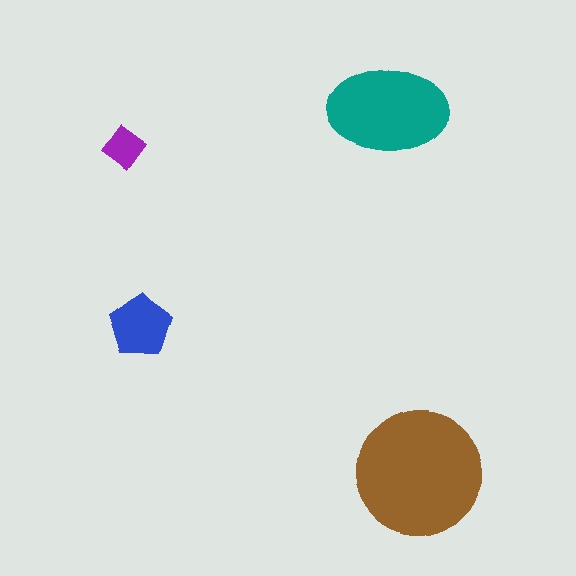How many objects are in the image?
There are 4 objects in the image.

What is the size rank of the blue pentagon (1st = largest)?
3rd.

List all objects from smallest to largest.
The purple diamond, the blue pentagon, the teal ellipse, the brown circle.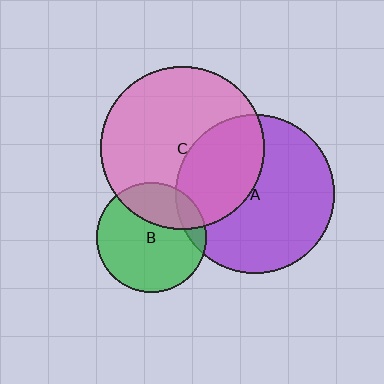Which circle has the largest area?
Circle C (pink).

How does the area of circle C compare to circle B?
Approximately 2.2 times.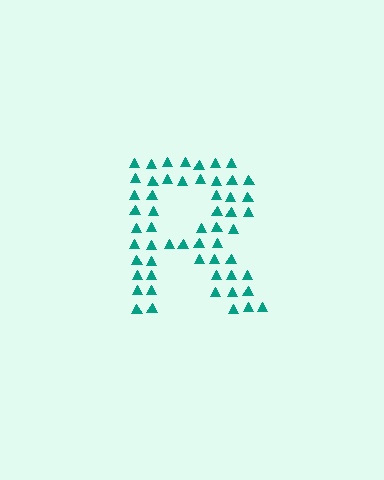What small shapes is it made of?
It is made of small triangles.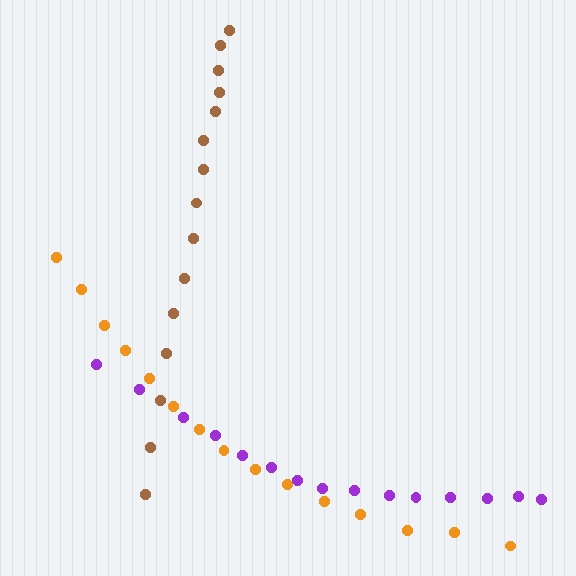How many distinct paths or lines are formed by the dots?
There are 3 distinct paths.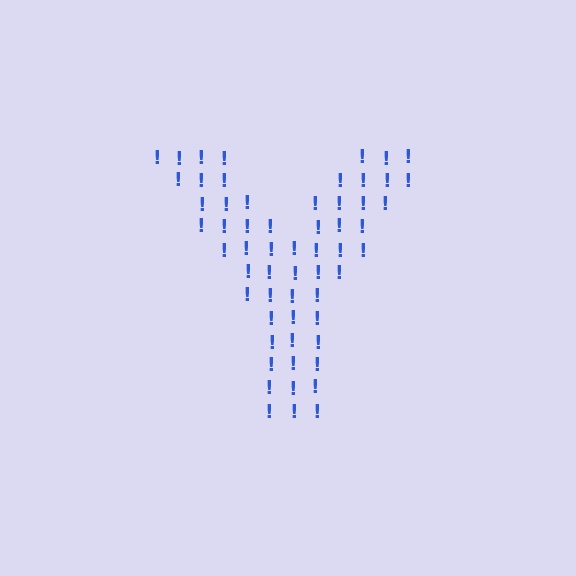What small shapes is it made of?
It is made of small exclamation marks.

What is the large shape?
The large shape is the letter Y.